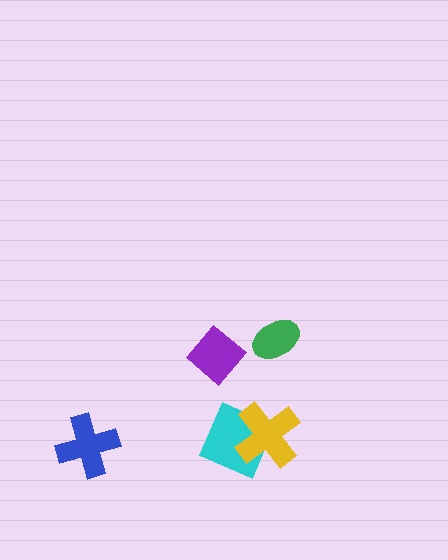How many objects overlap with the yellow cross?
1 object overlaps with the yellow cross.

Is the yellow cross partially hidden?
No, no other shape covers it.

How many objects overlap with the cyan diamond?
1 object overlaps with the cyan diamond.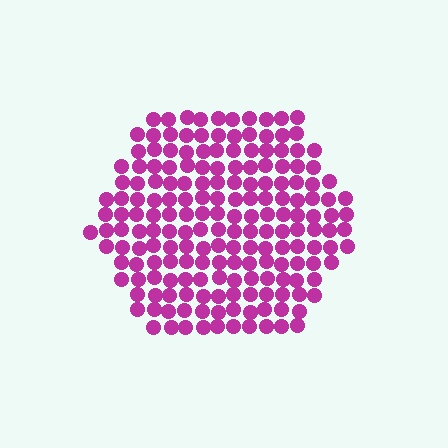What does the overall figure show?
The overall figure shows a hexagon.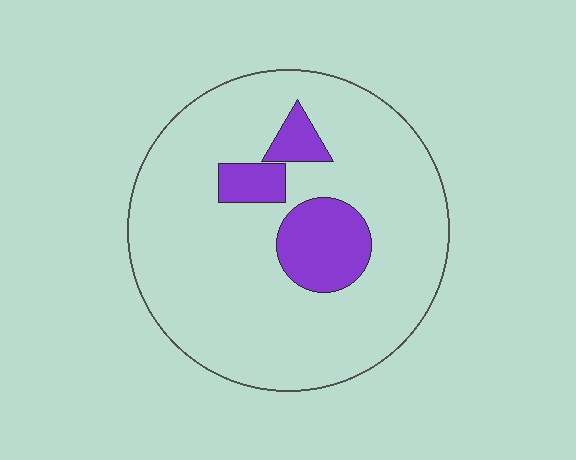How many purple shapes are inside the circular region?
3.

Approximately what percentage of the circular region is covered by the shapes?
Approximately 15%.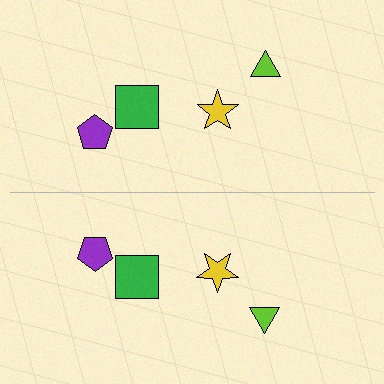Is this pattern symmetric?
Yes, this pattern has bilateral (reflection) symmetry.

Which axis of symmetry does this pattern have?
The pattern has a horizontal axis of symmetry running through the center of the image.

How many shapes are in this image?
There are 8 shapes in this image.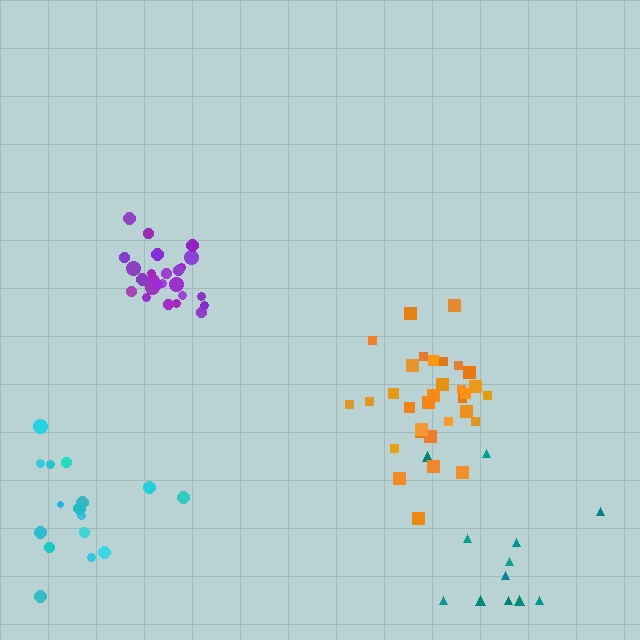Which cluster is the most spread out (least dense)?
Teal.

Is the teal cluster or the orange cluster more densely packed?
Orange.